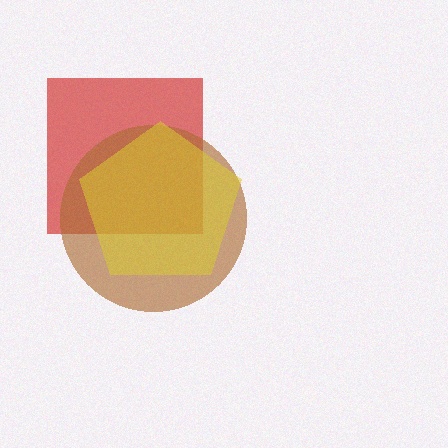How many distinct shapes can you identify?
There are 3 distinct shapes: a red square, a brown circle, a yellow pentagon.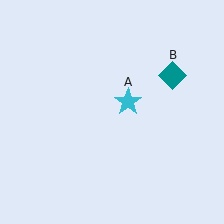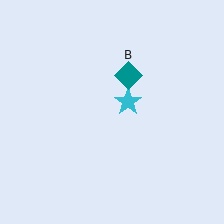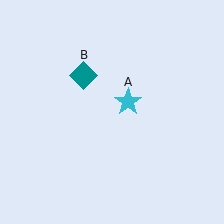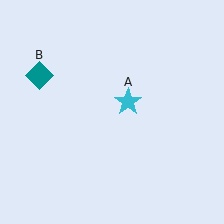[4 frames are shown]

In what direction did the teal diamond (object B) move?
The teal diamond (object B) moved left.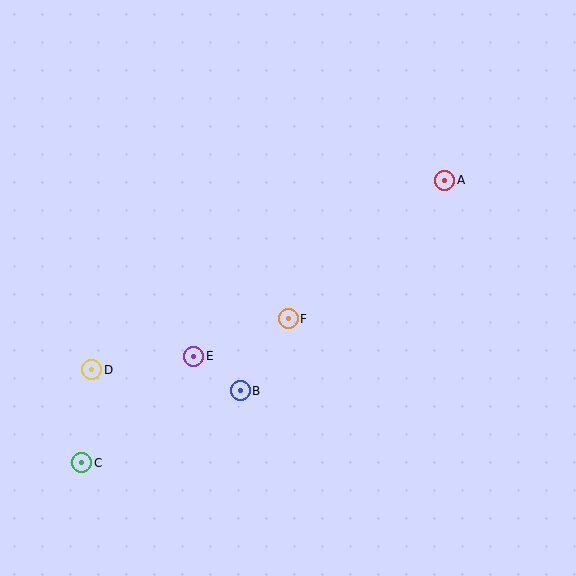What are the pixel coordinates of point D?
Point D is at (92, 370).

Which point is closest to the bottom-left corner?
Point C is closest to the bottom-left corner.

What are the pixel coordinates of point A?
Point A is at (445, 180).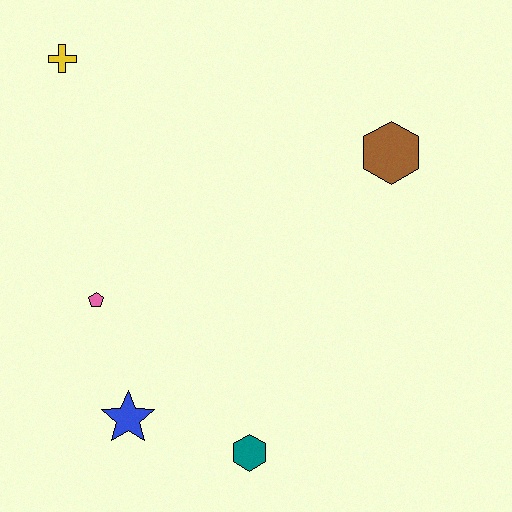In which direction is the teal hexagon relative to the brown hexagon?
The teal hexagon is below the brown hexagon.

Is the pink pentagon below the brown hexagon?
Yes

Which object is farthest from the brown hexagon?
The blue star is farthest from the brown hexagon.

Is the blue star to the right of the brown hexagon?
No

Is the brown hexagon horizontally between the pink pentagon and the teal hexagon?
No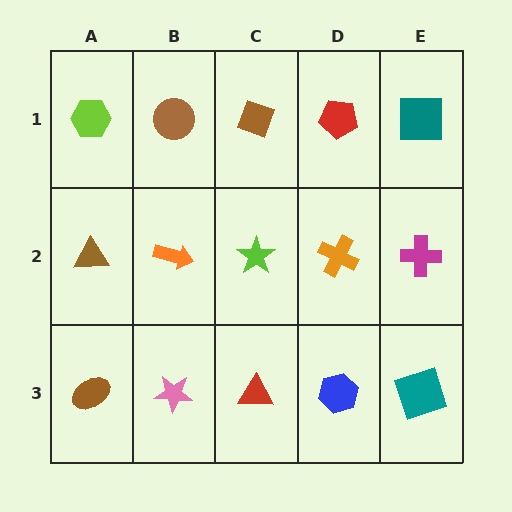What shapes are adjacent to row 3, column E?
A magenta cross (row 2, column E), a blue hexagon (row 3, column D).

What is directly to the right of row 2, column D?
A magenta cross.